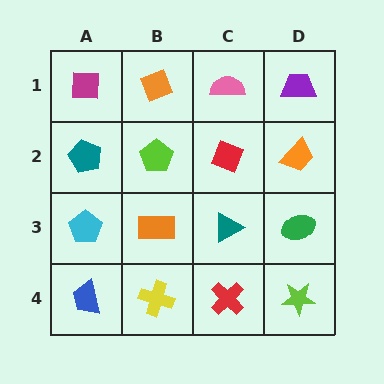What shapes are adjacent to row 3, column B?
A lime pentagon (row 2, column B), a yellow cross (row 4, column B), a cyan pentagon (row 3, column A), a teal triangle (row 3, column C).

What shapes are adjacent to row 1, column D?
An orange trapezoid (row 2, column D), a pink semicircle (row 1, column C).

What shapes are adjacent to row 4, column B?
An orange rectangle (row 3, column B), a blue trapezoid (row 4, column A), a red cross (row 4, column C).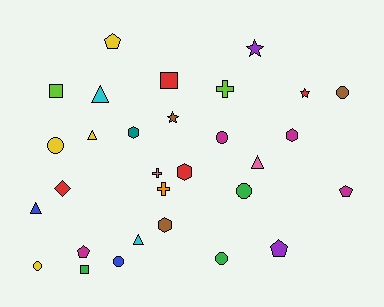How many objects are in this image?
There are 30 objects.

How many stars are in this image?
There are 3 stars.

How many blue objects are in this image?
There are 2 blue objects.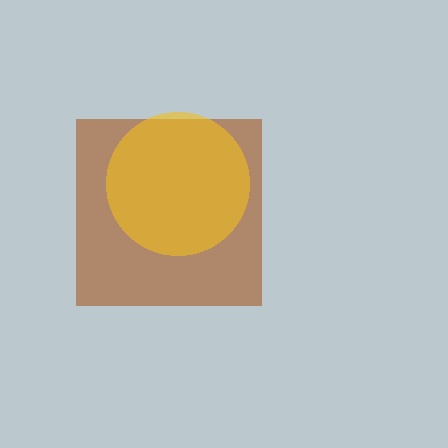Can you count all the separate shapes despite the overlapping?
Yes, there are 2 separate shapes.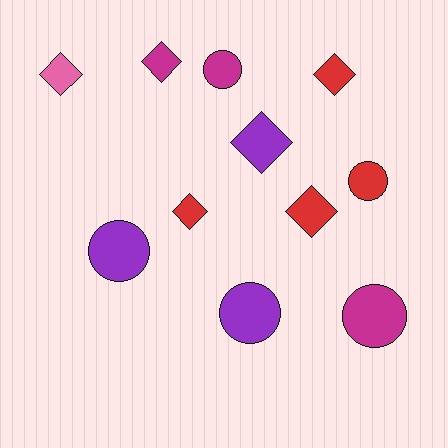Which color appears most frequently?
Red, with 4 objects.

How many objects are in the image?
There are 11 objects.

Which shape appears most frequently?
Diamond, with 6 objects.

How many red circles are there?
There is 1 red circle.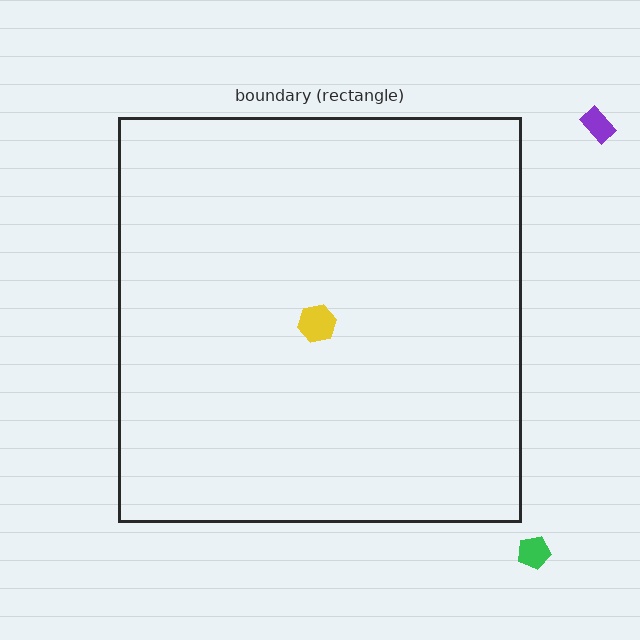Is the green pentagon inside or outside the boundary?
Outside.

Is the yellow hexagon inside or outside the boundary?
Inside.